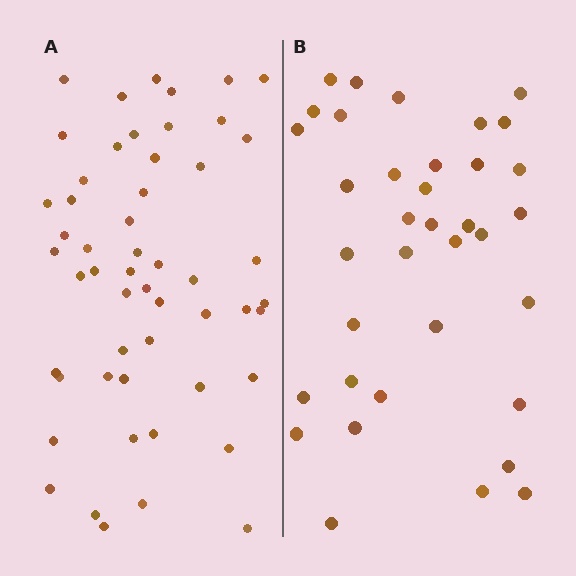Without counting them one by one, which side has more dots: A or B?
Region A (the left region) has more dots.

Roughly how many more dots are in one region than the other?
Region A has approximately 15 more dots than region B.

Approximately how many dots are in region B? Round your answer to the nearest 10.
About 40 dots. (The exact count is 36, which rounds to 40.)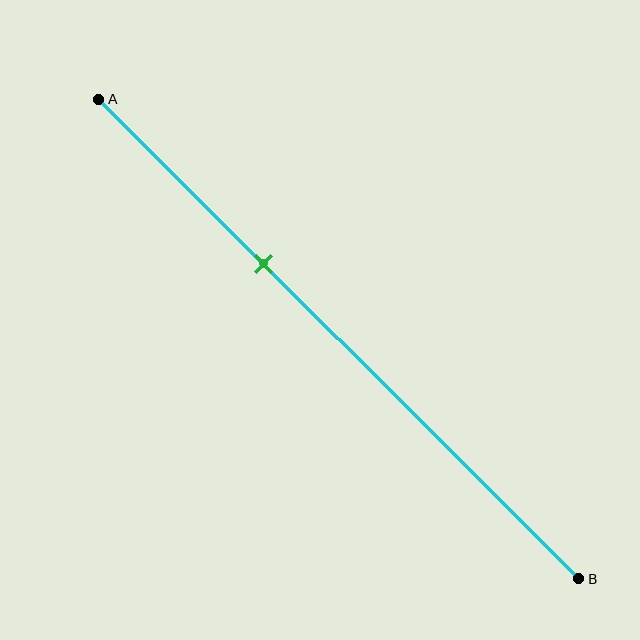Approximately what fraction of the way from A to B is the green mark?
The green mark is approximately 35% of the way from A to B.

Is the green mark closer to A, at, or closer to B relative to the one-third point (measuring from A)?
The green mark is approximately at the one-third point of segment AB.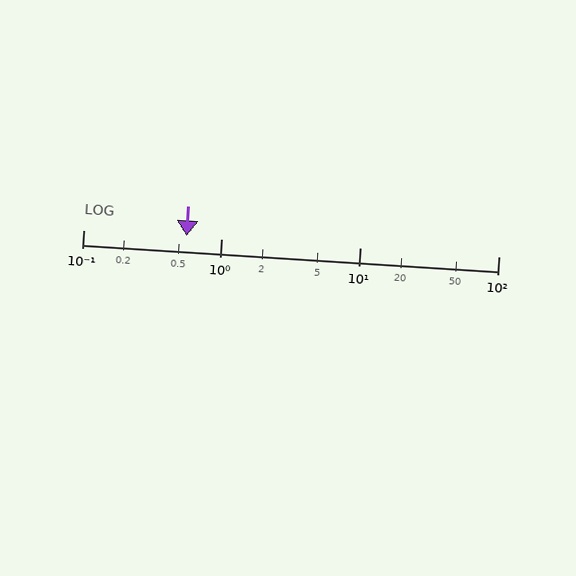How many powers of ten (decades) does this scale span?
The scale spans 3 decades, from 0.1 to 100.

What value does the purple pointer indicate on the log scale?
The pointer indicates approximately 0.56.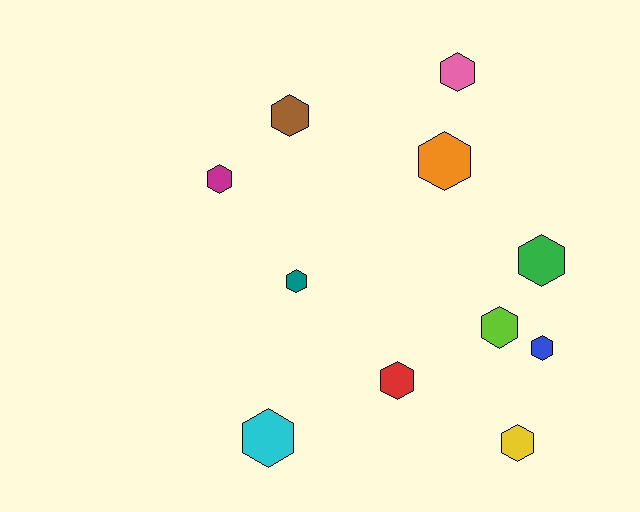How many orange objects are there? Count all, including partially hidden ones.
There is 1 orange object.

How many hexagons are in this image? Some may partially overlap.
There are 11 hexagons.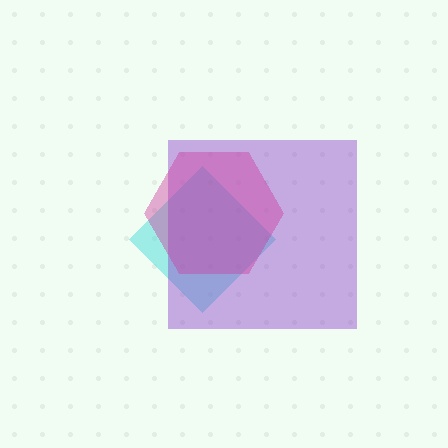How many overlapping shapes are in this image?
There are 3 overlapping shapes in the image.